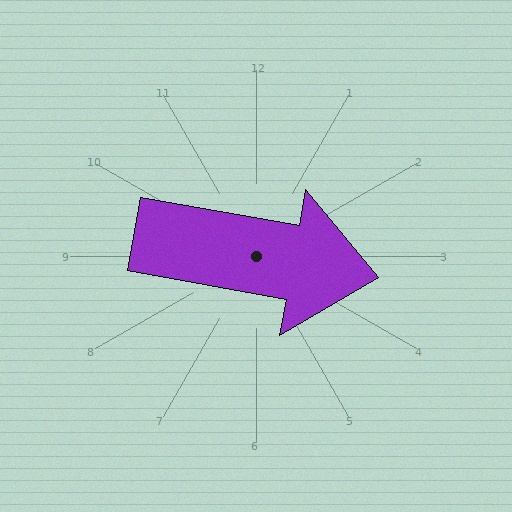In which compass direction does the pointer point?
East.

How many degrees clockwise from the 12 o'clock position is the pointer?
Approximately 100 degrees.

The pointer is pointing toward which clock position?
Roughly 3 o'clock.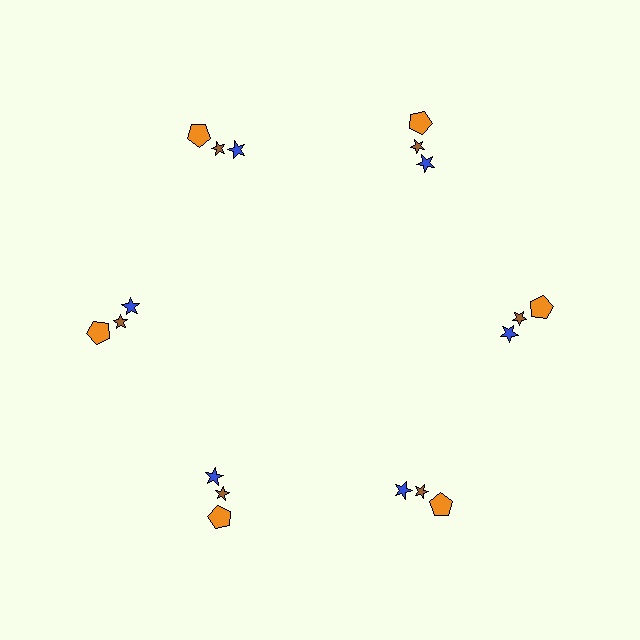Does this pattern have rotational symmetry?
Yes, this pattern has 6-fold rotational symmetry. It looks the same after rotating 60 degrees around the center.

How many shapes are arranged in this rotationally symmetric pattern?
There are 18 shapes, arranged in 6 groups of 3.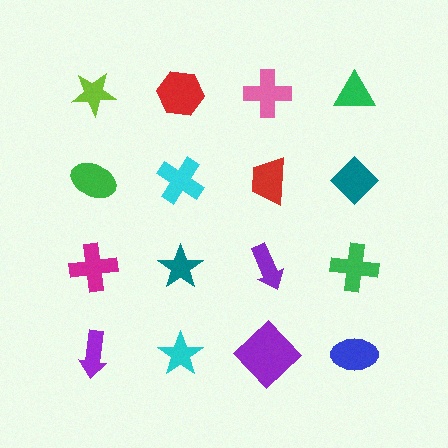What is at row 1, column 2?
A red hexagon.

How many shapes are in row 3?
4 shapes.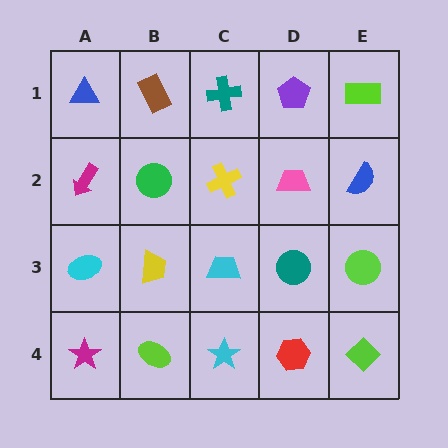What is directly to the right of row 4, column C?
A red hexagon.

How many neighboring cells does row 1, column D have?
3.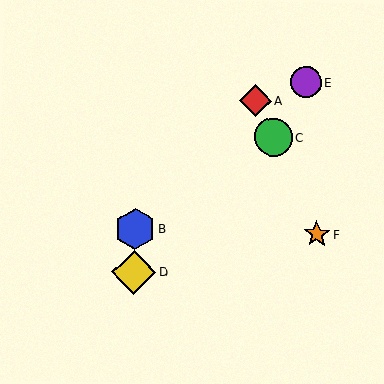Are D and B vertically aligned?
Yes, both are at x≈134.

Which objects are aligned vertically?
Objects B, D are aligned vertically.